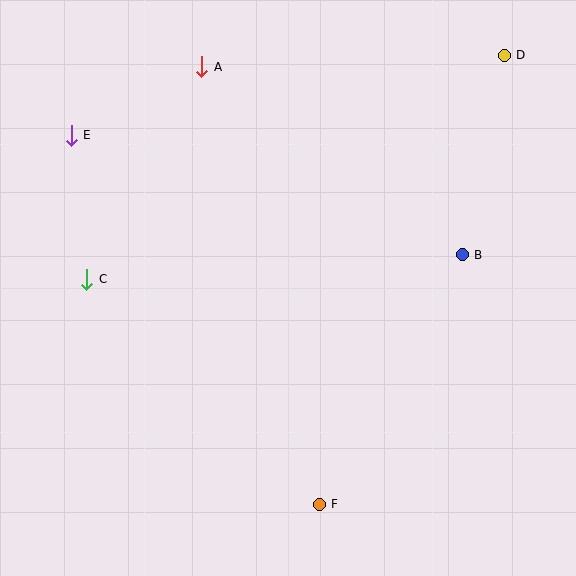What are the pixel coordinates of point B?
Point B is at (462, 255).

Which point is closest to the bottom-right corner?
Point F is closest to the bottom-right corner.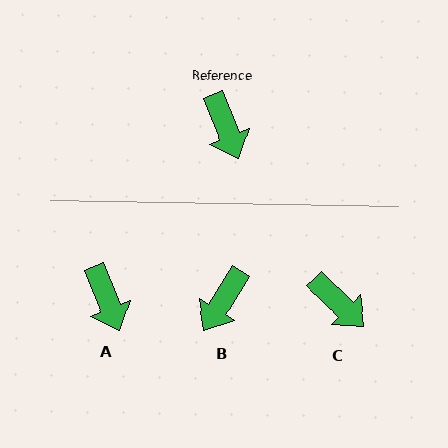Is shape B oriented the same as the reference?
No, it is off by about 54 degrees.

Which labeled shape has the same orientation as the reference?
A.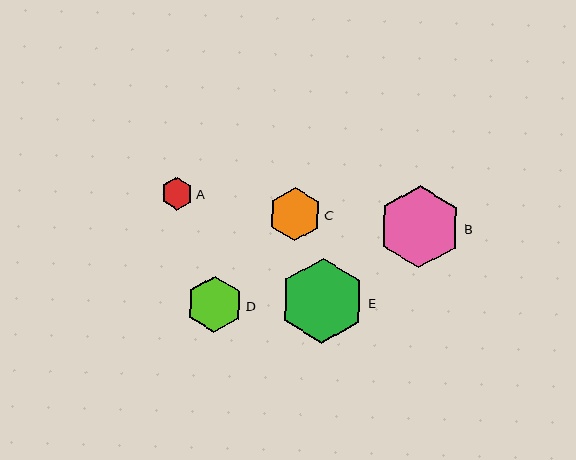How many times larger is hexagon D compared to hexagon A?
Hexagon D is approximately 1.7 times the size of hexagon A.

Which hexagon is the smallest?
Hexagon A is the smallest with a size of approximately 32 pixels.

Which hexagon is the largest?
Hexagon E is the largest with a size of approximately 85 pixels.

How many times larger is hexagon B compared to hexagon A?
Hexagon B is approximately 2.6 times the size of hexagon A.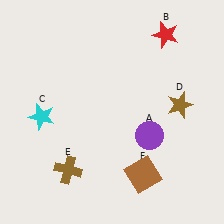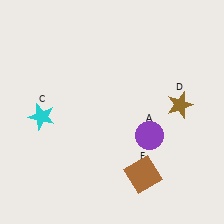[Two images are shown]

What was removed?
The red star (B), the brown cross (E) were removed in Image 2.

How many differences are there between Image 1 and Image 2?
There are 2 differences between the two images.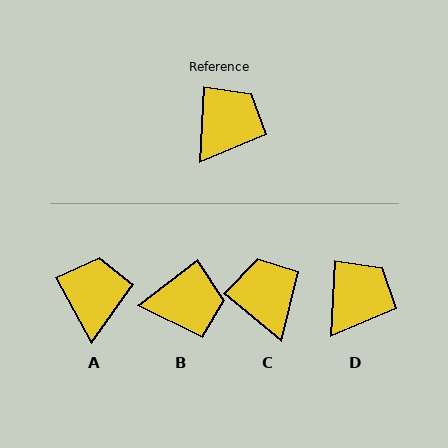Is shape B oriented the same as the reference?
No, it is off by about 50 degrees.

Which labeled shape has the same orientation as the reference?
D.